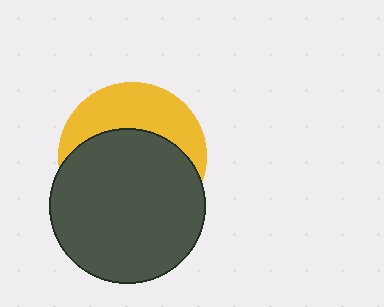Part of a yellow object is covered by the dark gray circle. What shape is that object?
It is a circle.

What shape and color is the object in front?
The object in front is a dark gray circle.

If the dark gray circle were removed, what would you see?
You would see the complete yellow circle.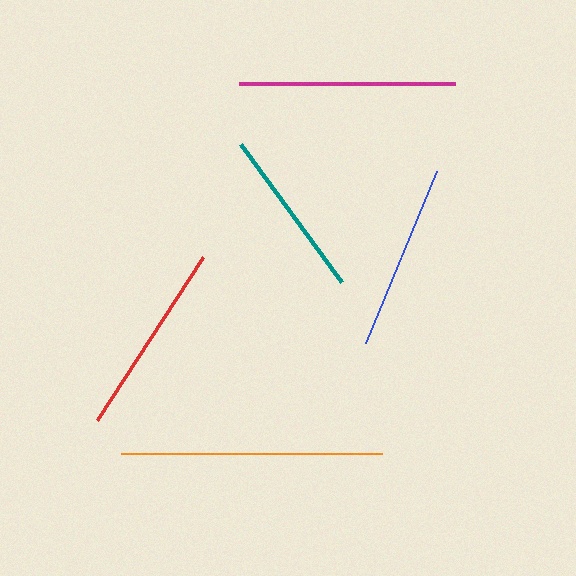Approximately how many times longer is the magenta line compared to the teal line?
The magenta line is approximately 1.3 times the length of the teal line.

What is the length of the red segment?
The red segment is approximately 194 pixels long.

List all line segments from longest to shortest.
From longest to shortest: orange, magenta, red, blue, teal.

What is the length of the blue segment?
The blue segment is approximately 186 pixels long.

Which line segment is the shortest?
The teal line is the shortest at approximately 171 pixels.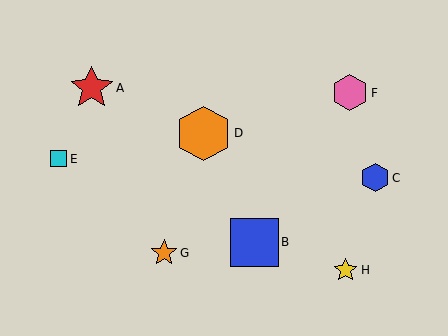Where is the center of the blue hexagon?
The center of the blue hexagon is at (375, 178).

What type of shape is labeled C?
Shape C is a blue hexagon.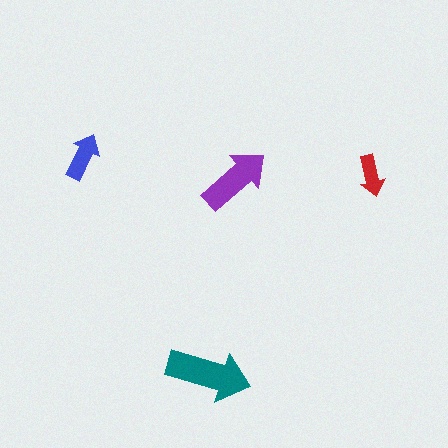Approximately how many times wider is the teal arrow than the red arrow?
About 2 times wider.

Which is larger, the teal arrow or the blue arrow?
The teal one.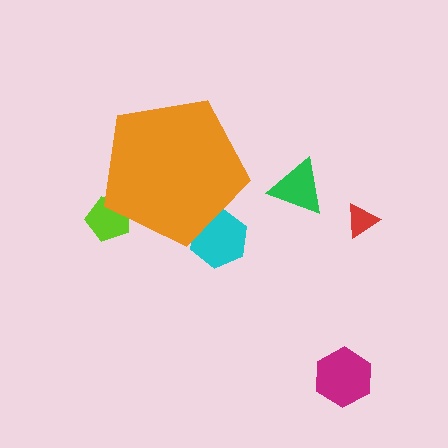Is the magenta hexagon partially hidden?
No, the magenta hexagon is fully visible.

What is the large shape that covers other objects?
An orange pentagon.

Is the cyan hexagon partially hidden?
Yes, the cyan hexagon is partially hidden behind the orange pentagon.